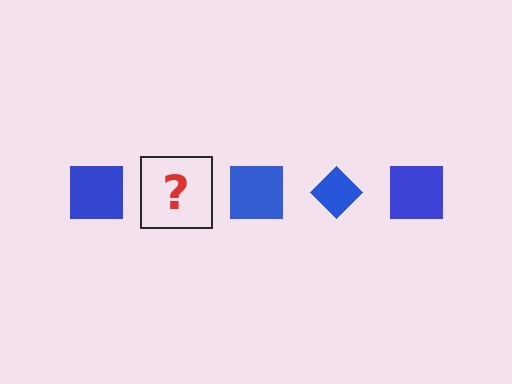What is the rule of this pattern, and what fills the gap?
The rule is that the pattern cycles through square, diamond shapes in blue. The gap should be filled with a blue diamond.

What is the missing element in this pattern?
The missing element is a blue diamond.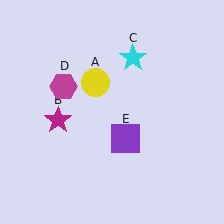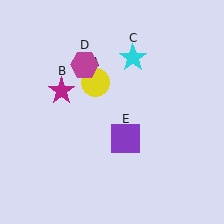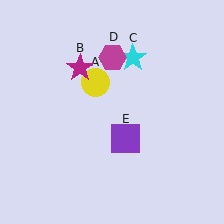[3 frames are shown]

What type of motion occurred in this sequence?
The magenta star (object B), magenta hexagon (object D) rotated clockwise around the center of the scene.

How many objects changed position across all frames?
2 objects changed position: magenta star (object B), magenta hexagon (object D).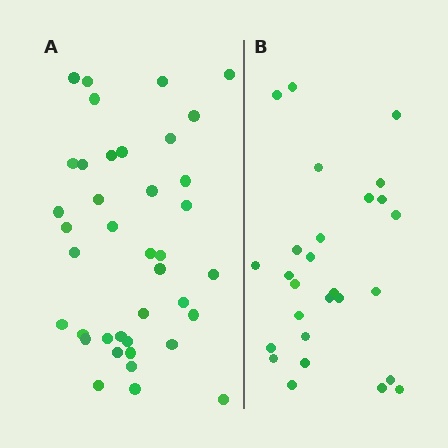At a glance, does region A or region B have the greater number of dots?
Region A (the left region) has more dots.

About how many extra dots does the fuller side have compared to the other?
Region A has roughly 12 or so more dots than region B.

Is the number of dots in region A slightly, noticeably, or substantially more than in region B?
Region A has noticeably more, but not dramatically so. The ratio is roughly 1.4 to 1.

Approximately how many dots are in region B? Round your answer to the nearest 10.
About 30 dots. (The exact count is 27, which rounds to 30.)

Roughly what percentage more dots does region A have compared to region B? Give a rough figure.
About 45% more.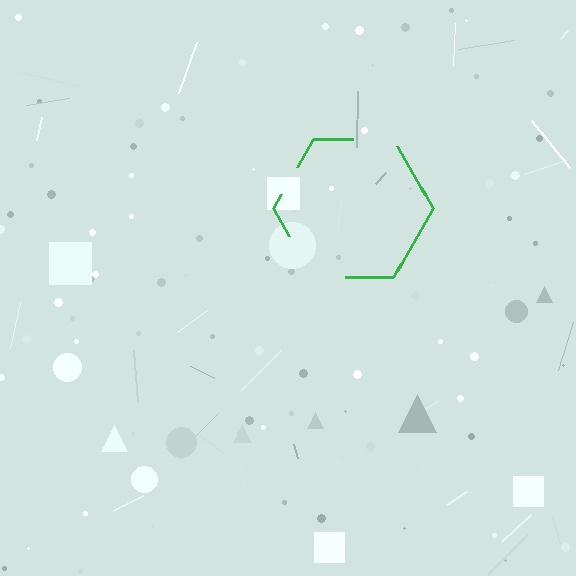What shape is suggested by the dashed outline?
The dashed outline suggests a hexagon.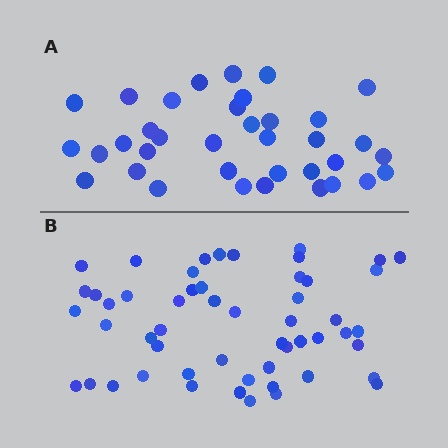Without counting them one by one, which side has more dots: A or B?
Region B (the bottom region) has more dots.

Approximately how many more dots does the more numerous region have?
Region B has approximately 15 more dots than region A.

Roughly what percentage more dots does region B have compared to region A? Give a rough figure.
About 45% more.